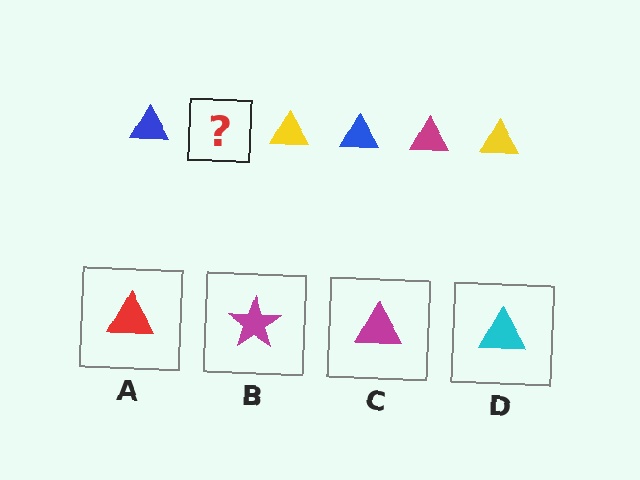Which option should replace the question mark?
Option C.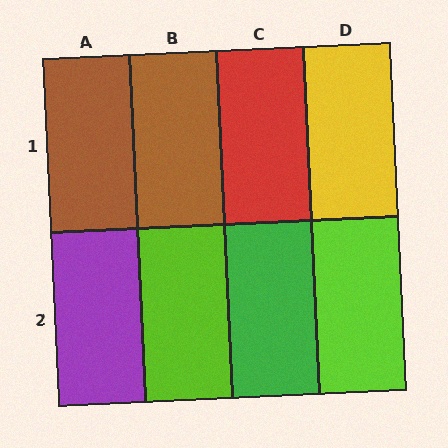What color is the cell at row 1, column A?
Brown.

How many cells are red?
1 cell is red.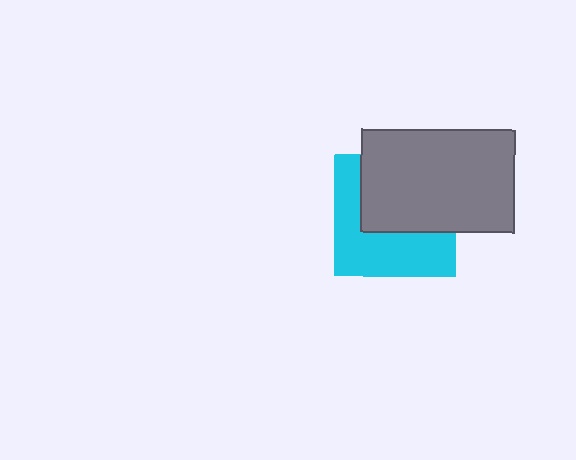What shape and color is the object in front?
The object in front is a gray rectangle.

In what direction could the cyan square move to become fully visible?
The cyan square could move down. That would shift it out from behind the gray rectangle entirely.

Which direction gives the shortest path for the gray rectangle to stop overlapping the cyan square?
Moving up gives the shortest separation.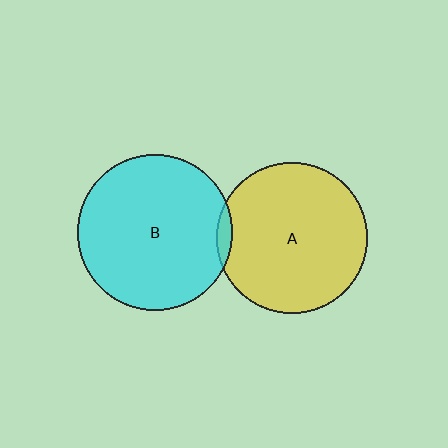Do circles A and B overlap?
Yes.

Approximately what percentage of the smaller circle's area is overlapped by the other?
Approximately 5%.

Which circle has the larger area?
Circle B (cyan).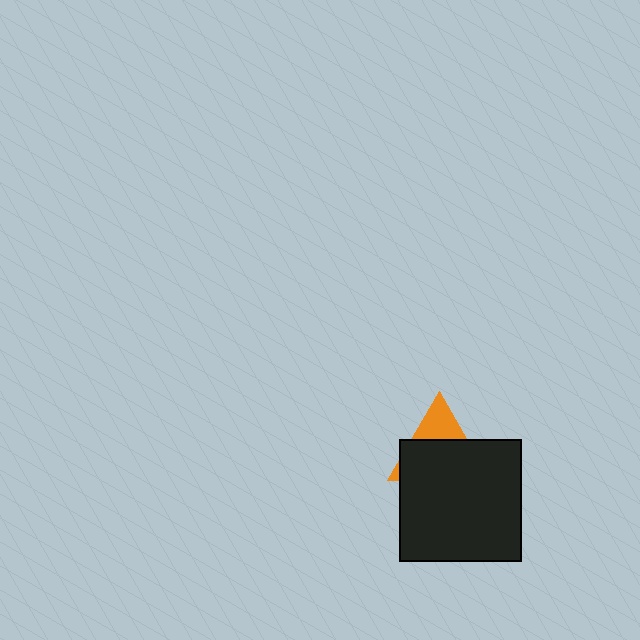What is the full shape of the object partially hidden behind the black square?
The partially hidden object is an orange triangle.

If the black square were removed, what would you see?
You would see the complete orange triangle.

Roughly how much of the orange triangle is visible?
A small part of it is visible (roughly 32%).